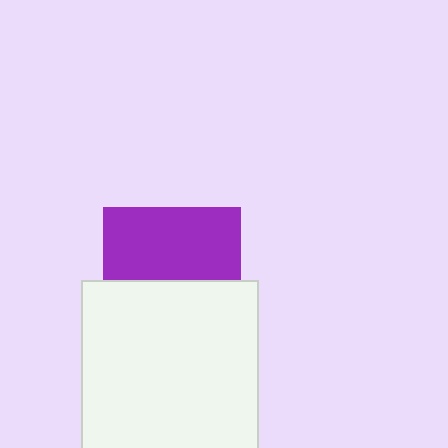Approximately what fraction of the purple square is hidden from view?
Roughly 48% of the purple square is hidden behind the white square.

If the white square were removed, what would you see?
You would see the complete purple square.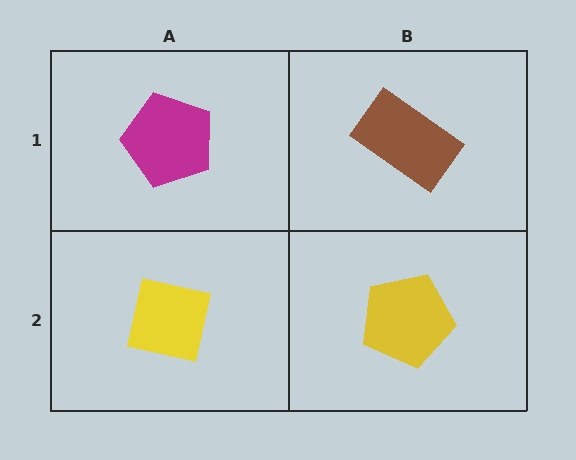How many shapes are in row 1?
2 shapes.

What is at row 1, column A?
A magenta pentagon.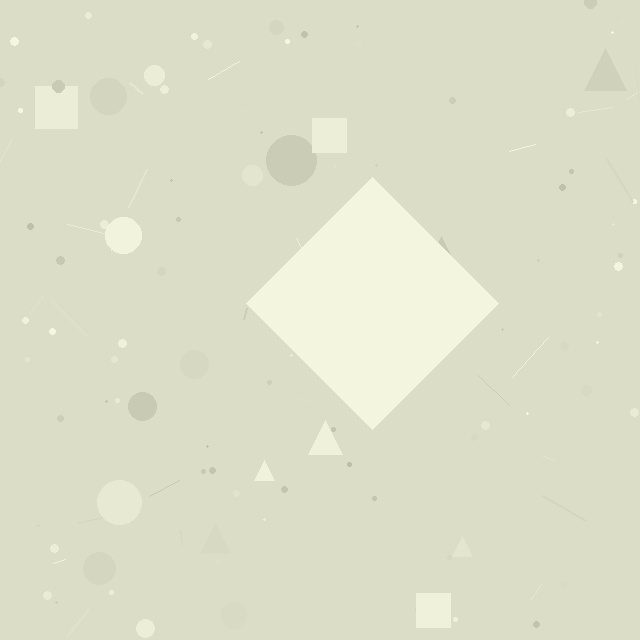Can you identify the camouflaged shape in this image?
The camouflaged shape is a diamond.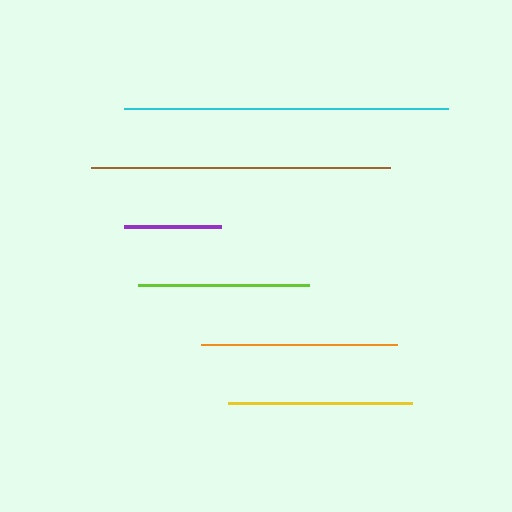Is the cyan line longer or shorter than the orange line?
The cyan line is longer than the orange line.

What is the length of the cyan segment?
The cyan segment is approximately 324 pixels long.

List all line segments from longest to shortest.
From longest to shortest: cyan, brown, orange, yellow, lime, purple.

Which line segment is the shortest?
The purple line is the shortest at approximately 97 pixels.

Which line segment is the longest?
The cyan line is the longest at approximately 324 pixels.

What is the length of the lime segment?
The lime segment is approximately 171 pixels long.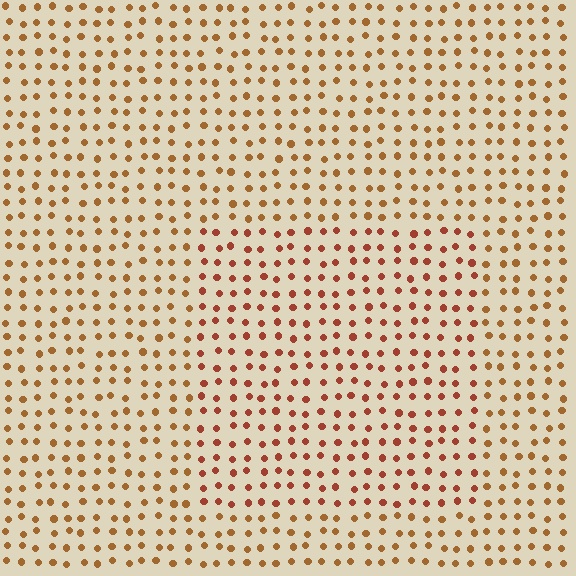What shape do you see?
I see a rectangle.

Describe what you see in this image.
The image is filled with small brown elements in a uniform arrangement. A rectangle-shaped region is visible where the elements are tinted to a slightly different hue, forming a subtle color boundary.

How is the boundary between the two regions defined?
The boundary is defined purely by a slight shift in hue (about 22 degrees). Spacing, size, and orientation are identical on both sides.